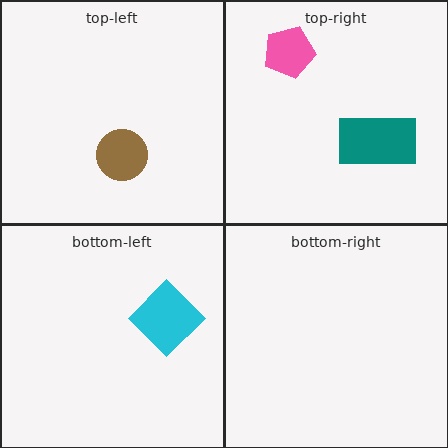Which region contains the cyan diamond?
The bottom-left region.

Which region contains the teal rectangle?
The top-right region.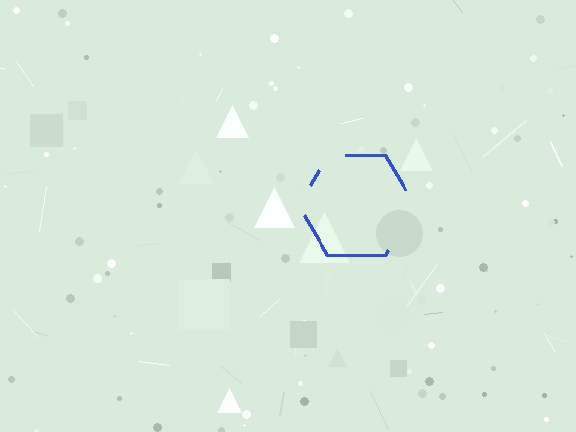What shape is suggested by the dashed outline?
The dashed outline suggests a hexagon.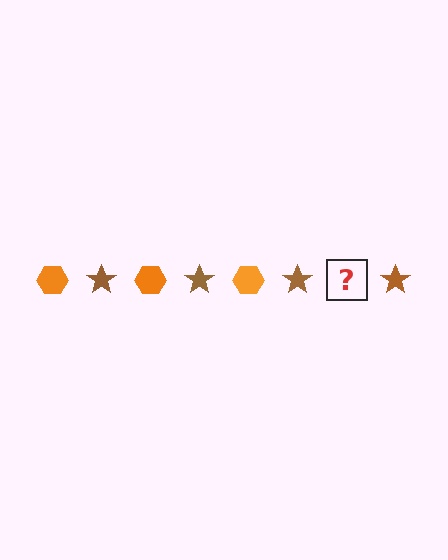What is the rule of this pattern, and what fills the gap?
The rule is that the pattern alternates between orange hexagon and brown star. The gap should be filled with an orange hexagon.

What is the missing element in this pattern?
The missing element is an orange hexagon.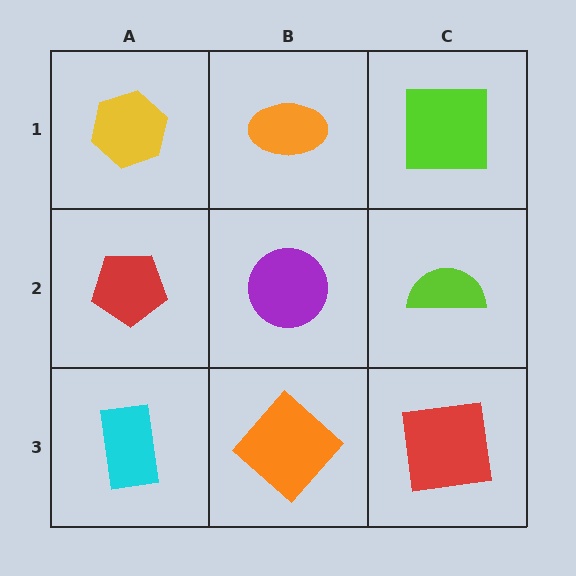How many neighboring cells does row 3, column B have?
3.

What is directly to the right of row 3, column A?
An orange diamond.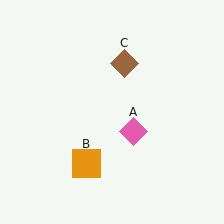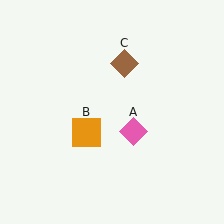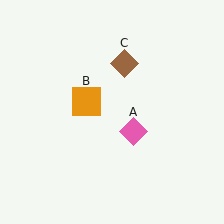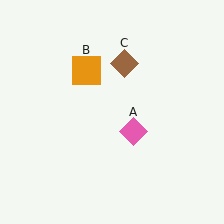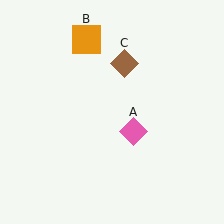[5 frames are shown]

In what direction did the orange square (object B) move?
The orange square (object B) moved up.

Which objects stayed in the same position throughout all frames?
Pink diamond (object A) and brown diamond (object C) remained stationary.